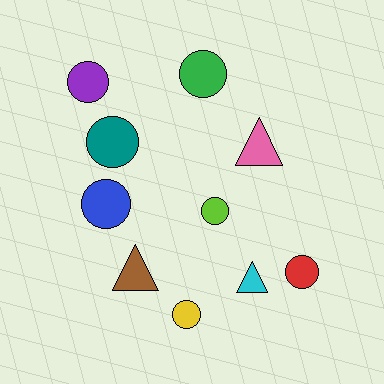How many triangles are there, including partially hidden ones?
There are 3 triangles.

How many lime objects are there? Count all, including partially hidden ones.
There is 1 lime object.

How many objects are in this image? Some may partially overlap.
There are 10 objects.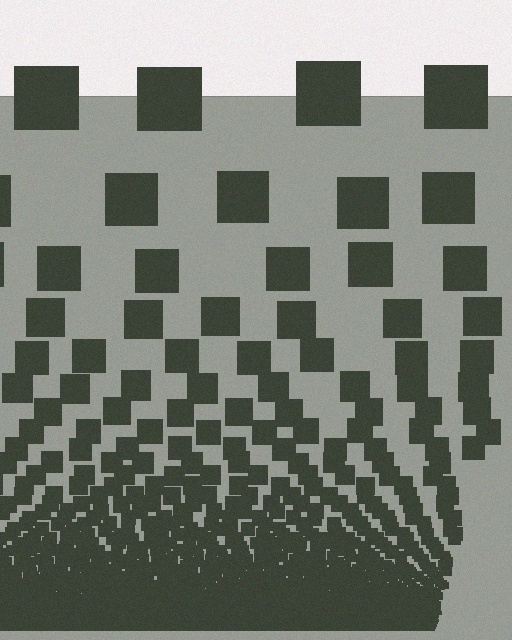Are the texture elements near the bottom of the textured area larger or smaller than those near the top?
Smaller. The gradient is inverted — elements near the bottom are smaller and denser.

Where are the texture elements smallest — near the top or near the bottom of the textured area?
Near the bottom.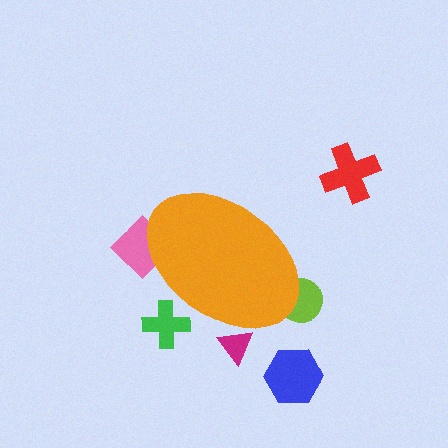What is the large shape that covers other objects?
An orange ellipse.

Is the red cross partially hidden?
No, the red cross is fully visible.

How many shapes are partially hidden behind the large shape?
4 shapes are partially hidden.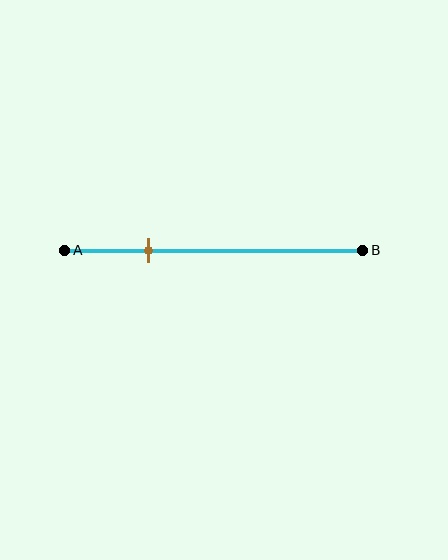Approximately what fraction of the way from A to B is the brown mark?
The brown mark is approximately 30% of the way from A to B.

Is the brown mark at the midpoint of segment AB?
No, the mark is at about 30% from A, not at the 50% midpoint.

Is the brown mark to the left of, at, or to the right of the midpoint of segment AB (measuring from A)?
The brown mark is to the left of the midpoint of segment AB.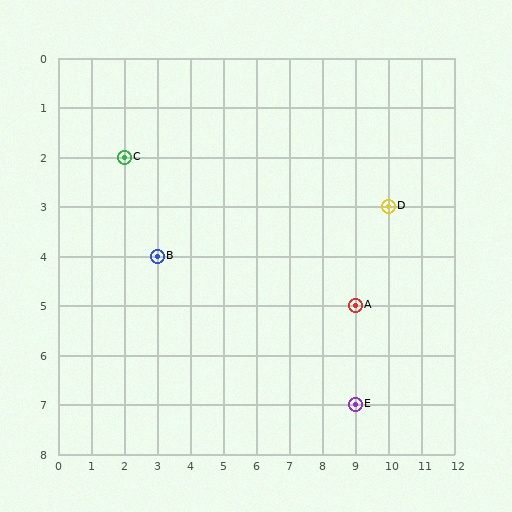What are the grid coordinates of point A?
Point A is at grid coordinates (9, 5).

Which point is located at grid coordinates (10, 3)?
Point D is at (10, 3).